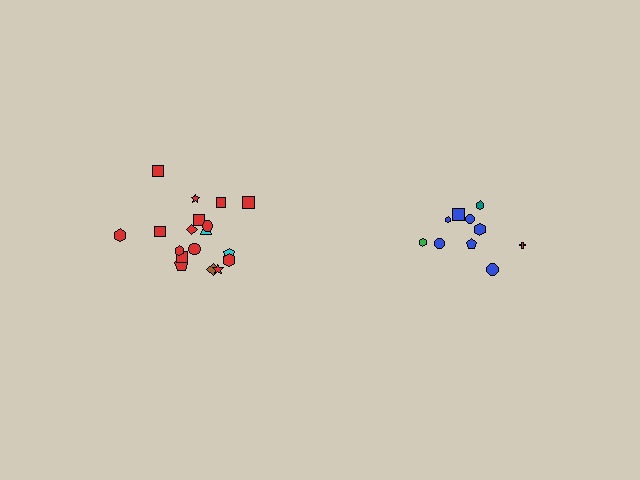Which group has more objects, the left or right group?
The left group.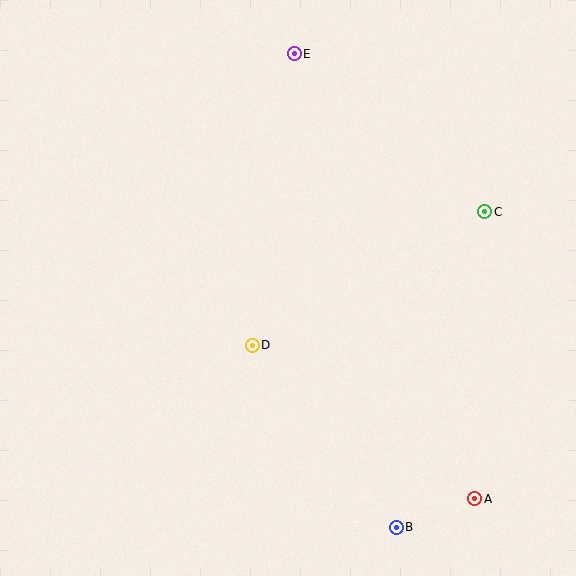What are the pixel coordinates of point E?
Point E is at (294, 54).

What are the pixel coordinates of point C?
Point C is at (485, 212).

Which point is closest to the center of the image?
Point D at (252, 345) is closest to the center.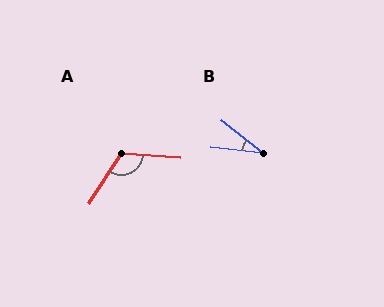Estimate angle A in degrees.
Approximately 120 degrees.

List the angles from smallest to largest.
B (32°), A (120°).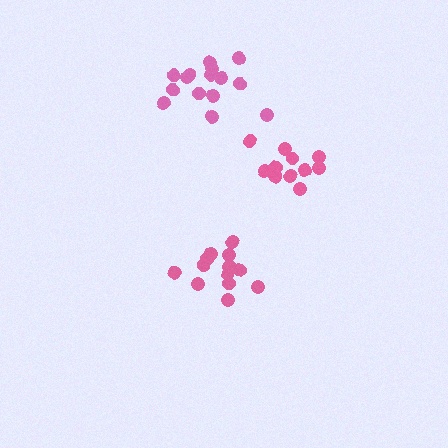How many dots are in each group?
Group 1: 15 dots, Group 2: 11 dots, Group 3: 15 dots (41 total).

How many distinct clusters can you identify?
There are 3 distinct clusters.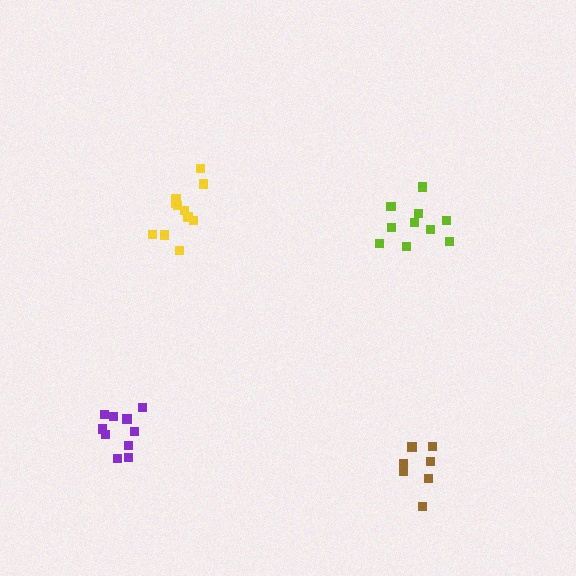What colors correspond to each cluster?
The clusters are colored: yellow, lime, brown, purple.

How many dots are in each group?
Group 1: 11 dots, Group 2: 10 dots, Group 3: 7 dots, Group 4: 10 dots (38 total).